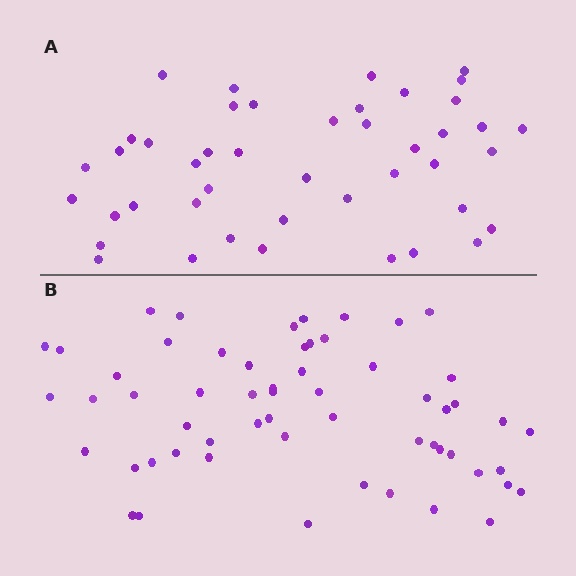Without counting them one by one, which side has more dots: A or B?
Region B (the bottom region) has more dots.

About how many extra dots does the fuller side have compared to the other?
Region B has approximately 15 more dots than region A.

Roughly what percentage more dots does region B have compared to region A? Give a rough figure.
About 30% more.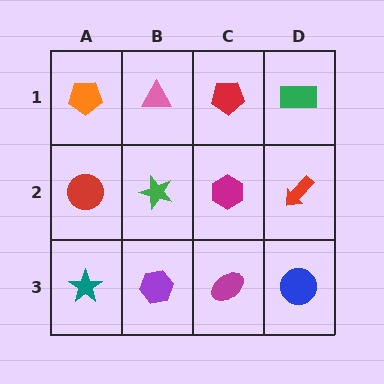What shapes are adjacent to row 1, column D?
A red arrow (row 2, column D), a red pentagon (row 1, column C).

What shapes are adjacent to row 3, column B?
A green star (row 2, column B), a teal star (row 3, column A), a magenta ellipse (row 3, column C).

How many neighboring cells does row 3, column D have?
2.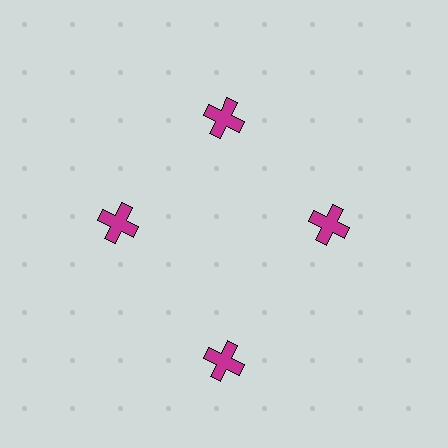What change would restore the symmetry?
The symmetry would be restored by moving it inward, back onto the ring so that all 4 crosses sit at equal angles and equal distance from the center.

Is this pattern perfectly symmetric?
No. The 4 magenta crosses are arranged in a ring, but one element near the 6 o'clock position is pushed outward from the center, breaking the 4-fold rotational symmetry.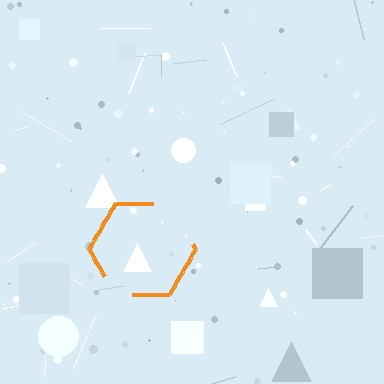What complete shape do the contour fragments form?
The contour fragments form a hexagon.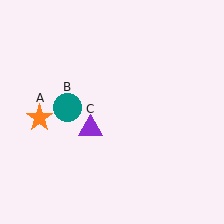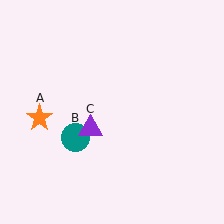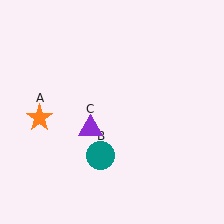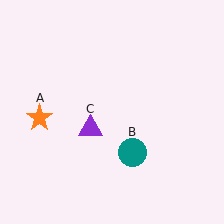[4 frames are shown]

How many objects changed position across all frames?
1 object changed position: teal circle (object B).